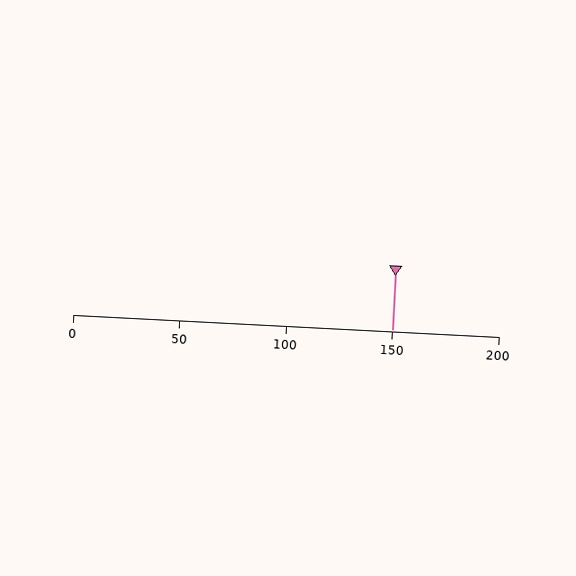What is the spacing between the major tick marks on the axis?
The major ticks are spaced 50 apart.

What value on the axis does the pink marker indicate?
The marker indicates approximately 150.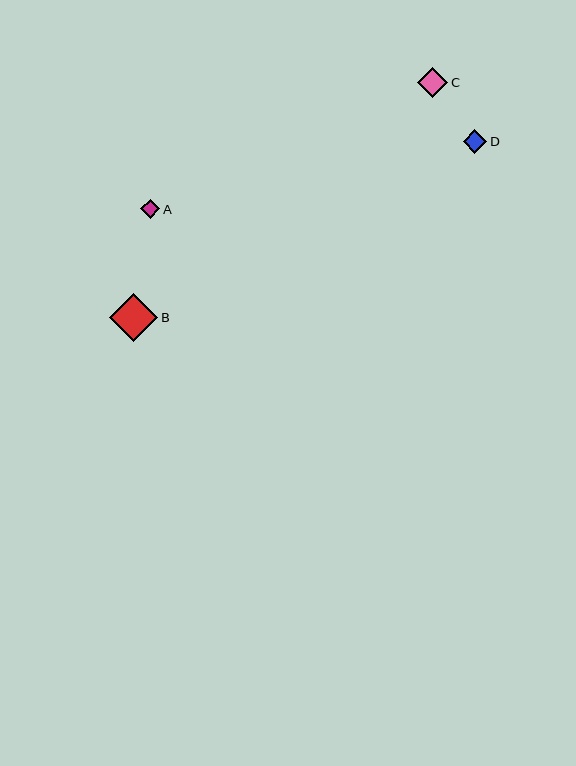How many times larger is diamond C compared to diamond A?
Diamond C is approximately 1.6 times the size of diamond A.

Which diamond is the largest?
Diamond B is the largest with a size of approximately 48 pixels.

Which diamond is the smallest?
Diamond A is the smallest with a size of approximately 19 pixels.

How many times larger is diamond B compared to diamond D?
Diamond B is approximately 2.0 times the size of diamond D.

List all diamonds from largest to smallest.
From largest to smallest: B, C, D, A.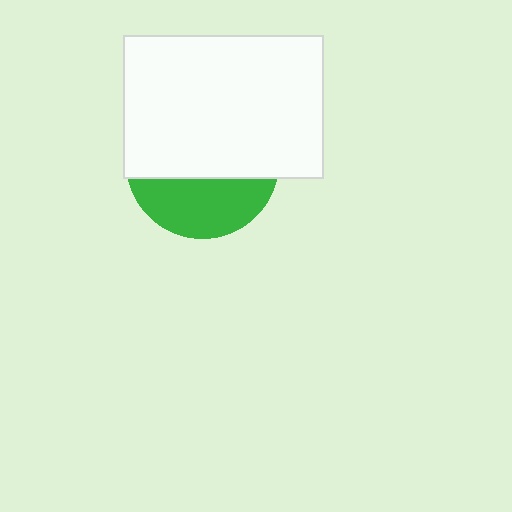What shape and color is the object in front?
The object in front is a white rectangle.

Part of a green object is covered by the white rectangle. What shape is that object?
It is a circle.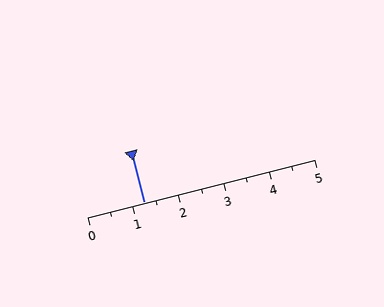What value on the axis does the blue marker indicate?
The marker indicates approximately 1.2.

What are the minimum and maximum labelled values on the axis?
The axis runs from 0 to 5.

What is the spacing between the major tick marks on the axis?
The major ticks are spaced 1 apart.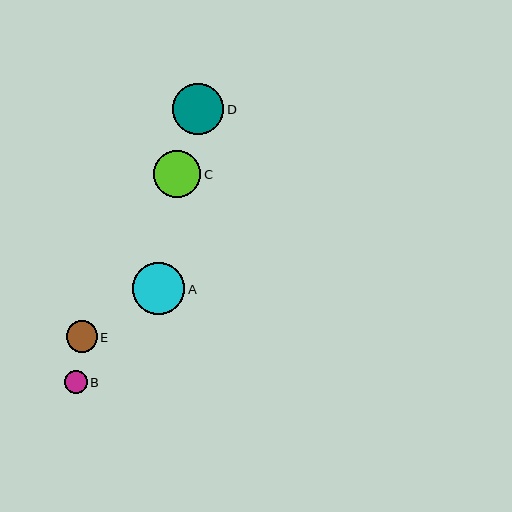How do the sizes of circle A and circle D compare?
Circle A and circle D are approximately the same size.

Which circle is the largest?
Circle A is the largest with a size of approximately 52 pixels.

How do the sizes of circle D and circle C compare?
Circle D and circle C are approximately the same size.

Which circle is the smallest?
Circle B is the smallest with a size of approximately 23 pixels.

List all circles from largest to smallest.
From largest to smallest: A, D, C, E, B.